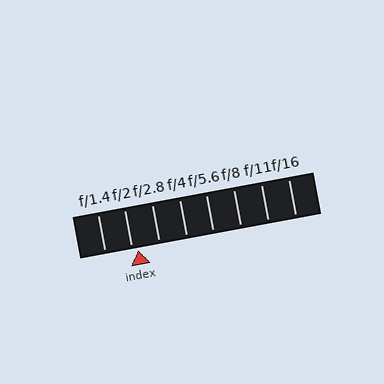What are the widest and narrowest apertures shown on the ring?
The widest aperture shown is f/1.4 and the narrowest is f/16.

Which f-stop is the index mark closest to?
The index mark is closest to f/2.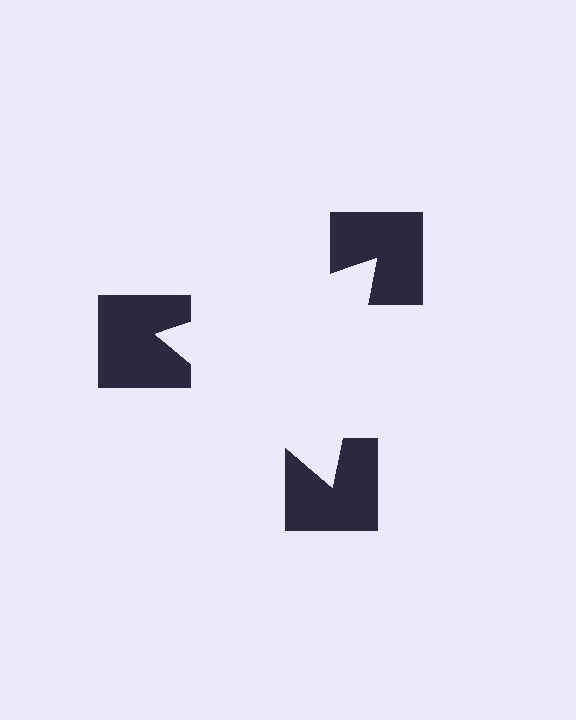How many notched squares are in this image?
There are 3 — one at each vertex of the illusory triangle.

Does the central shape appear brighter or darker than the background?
It typically appears slightly brighter than the background, even though no actual brightness change is drawn.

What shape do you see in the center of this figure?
An illusory triangle — its edges are inferred from the aligned wedge cuts in the notched squares, not physically drawn.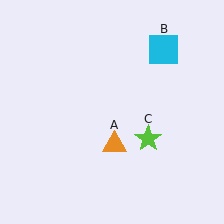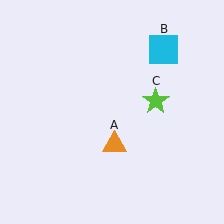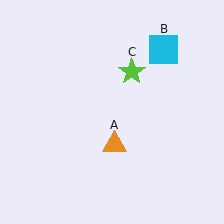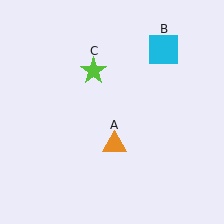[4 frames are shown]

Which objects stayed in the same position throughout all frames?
Orange triangle (object A) and cyan square (object B) remained stationary.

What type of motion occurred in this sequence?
The lime star (object C) rotated counterclockwise around the center of the scene.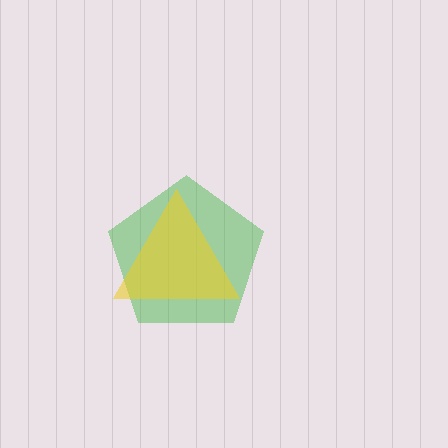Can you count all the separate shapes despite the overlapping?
Yes, there are 2 separate shapes.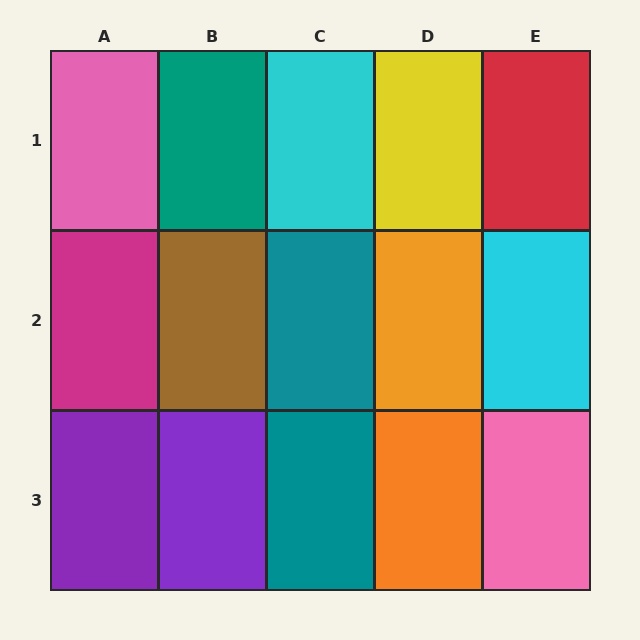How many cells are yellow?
1 cell is yellow.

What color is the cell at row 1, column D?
Yellow.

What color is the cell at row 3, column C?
Teal.